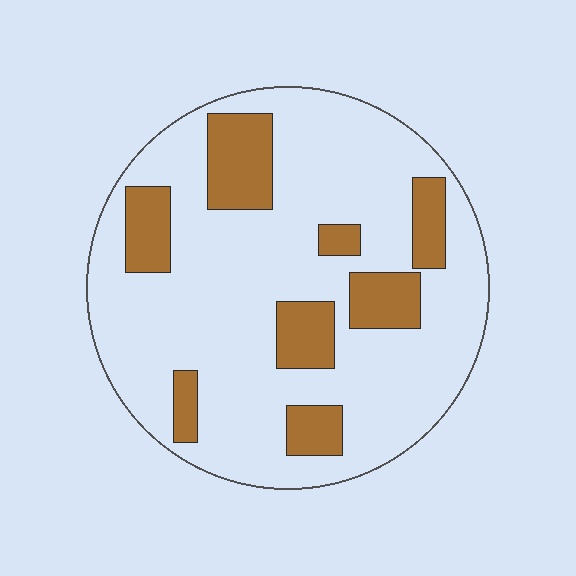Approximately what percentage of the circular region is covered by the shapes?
Approximately 20%.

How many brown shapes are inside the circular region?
8.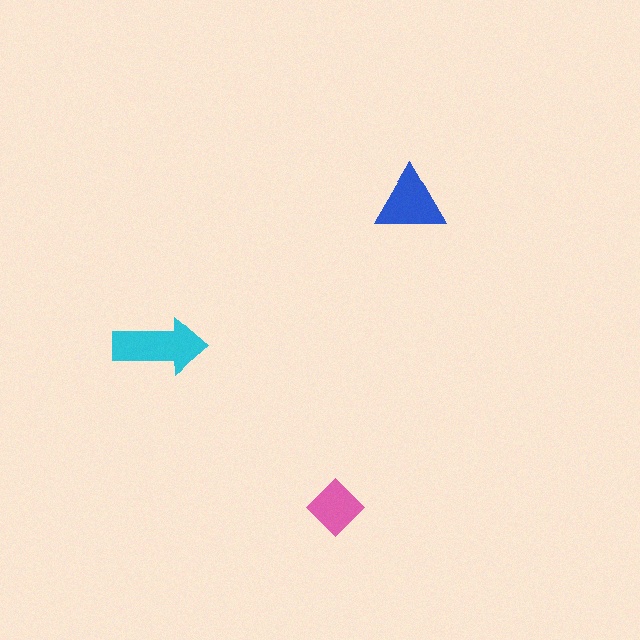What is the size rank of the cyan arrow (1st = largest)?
1st.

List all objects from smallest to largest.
The pink diamond, the blue triangle, the cyan arrow.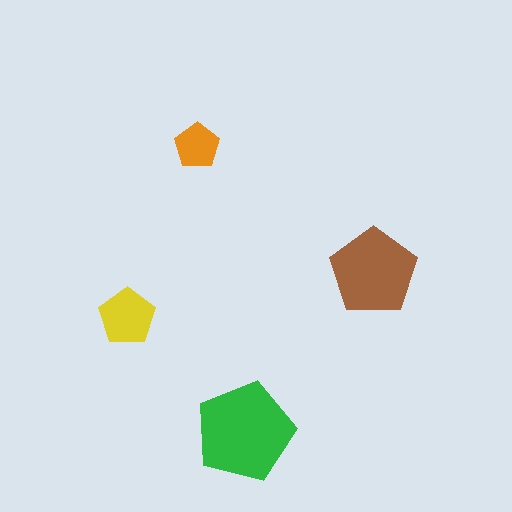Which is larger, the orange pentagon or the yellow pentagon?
The yellow one.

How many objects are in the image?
There are 4 objects in the image.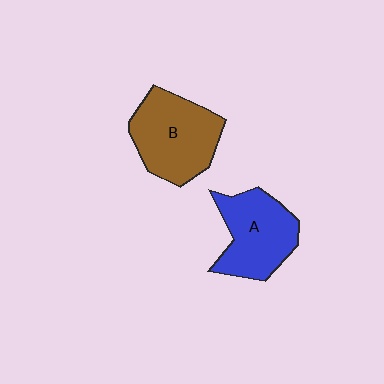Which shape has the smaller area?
Shape A (blue).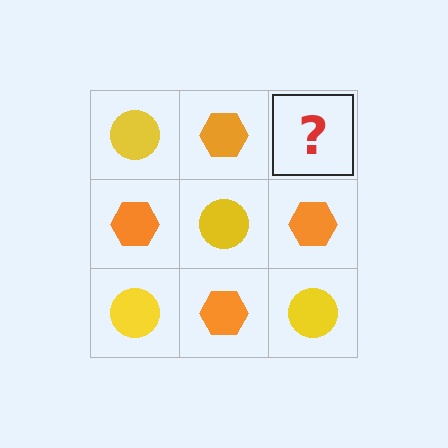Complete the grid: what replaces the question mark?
The question mark should be replaced with a yellow circle.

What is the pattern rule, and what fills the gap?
The rule is that it alternates yellow circle and orange hexagon in a checkerboard pattern. The gap should be filled with a yellow circle.